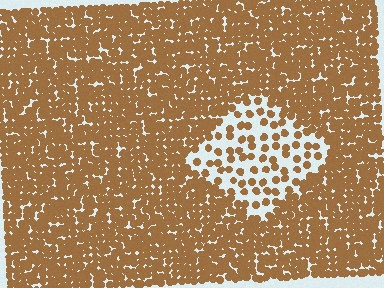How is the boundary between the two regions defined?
The boundary is defined by a change in element density (approximately 2.9x ratio). All elements are the same color, size, and shape.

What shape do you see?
I see a diamond.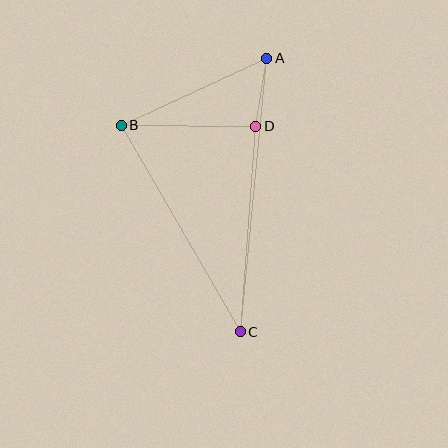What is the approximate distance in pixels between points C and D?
The distance between C and D is approximately 206 pixels.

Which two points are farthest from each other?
Points A and C are farthest from each other.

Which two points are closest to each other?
Points A and D are closest to each other.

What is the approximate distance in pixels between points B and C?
The distance between B and C is approximately 238 pixels.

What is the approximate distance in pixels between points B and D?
The distance between B and D is approximately 135 pixels.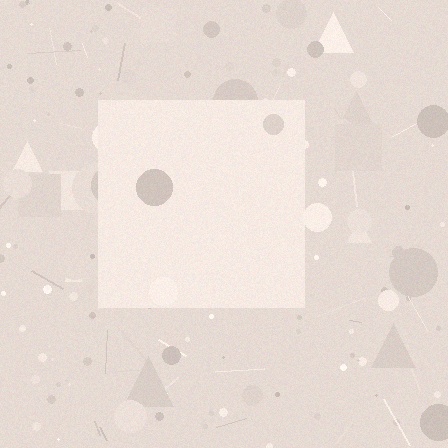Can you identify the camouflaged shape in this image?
The camouflaged shape is a square.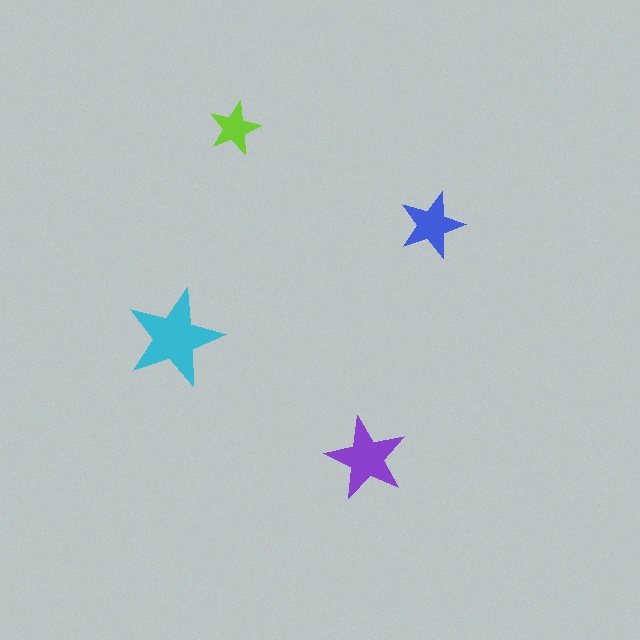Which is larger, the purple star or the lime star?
The purple one.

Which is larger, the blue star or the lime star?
The blue one.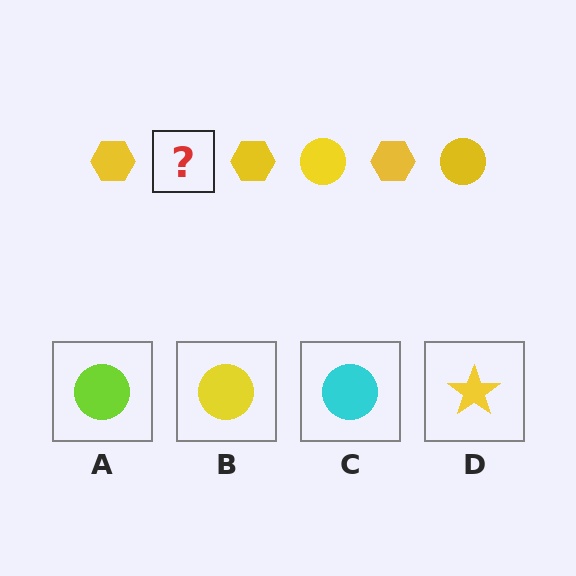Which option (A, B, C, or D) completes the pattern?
B.